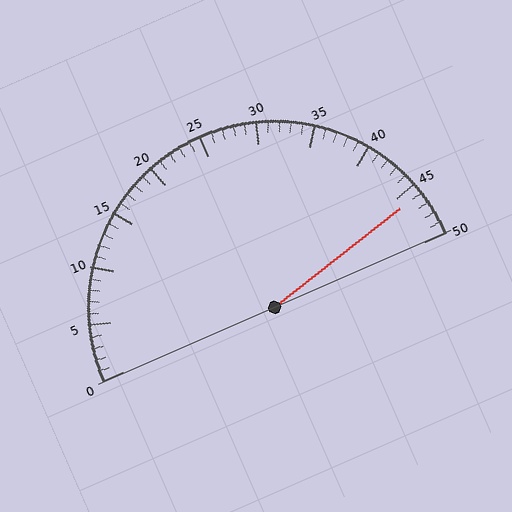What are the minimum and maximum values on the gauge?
The gauge ranges from 0 to 50.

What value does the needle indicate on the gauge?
The needle indicates approximately 46.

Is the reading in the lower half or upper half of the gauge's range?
The reading is in the upper half of the range (0 to 50).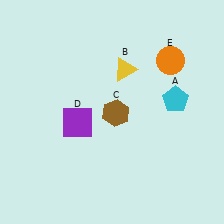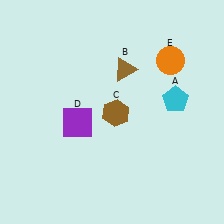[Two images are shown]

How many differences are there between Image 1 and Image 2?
There is 1 difference between the two images.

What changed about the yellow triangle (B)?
In Image 1, B is yellow. In Image 2, it changed to brown.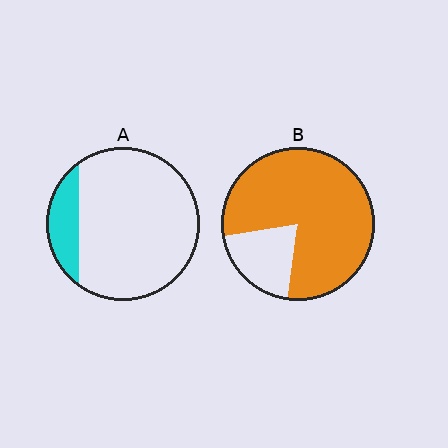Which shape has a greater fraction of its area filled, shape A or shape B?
Shape B.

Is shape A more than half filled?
No.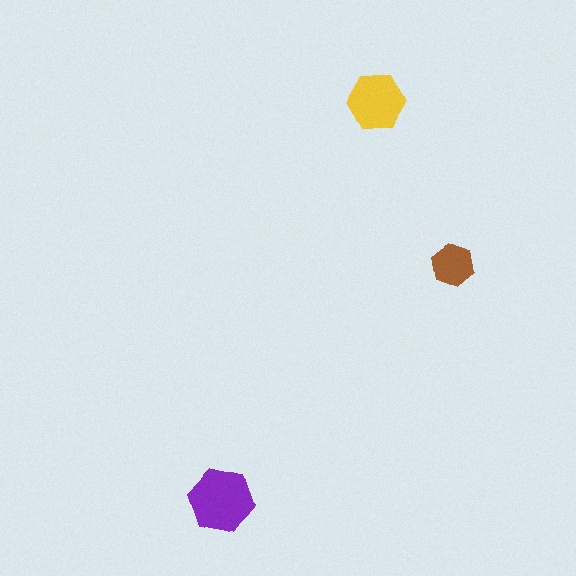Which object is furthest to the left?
The purple hexagon is leftmost.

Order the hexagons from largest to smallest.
the purple one, the yellow one, the brown one.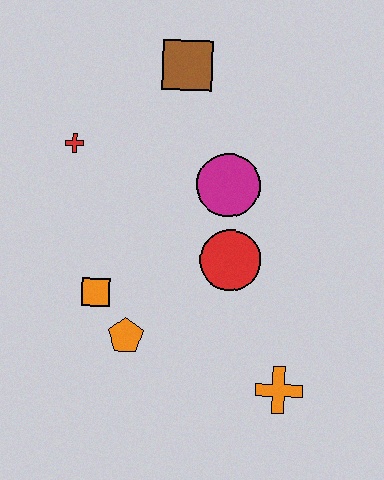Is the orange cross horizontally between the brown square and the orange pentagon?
No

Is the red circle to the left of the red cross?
No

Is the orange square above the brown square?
No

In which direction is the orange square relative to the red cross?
The orange square is below the red cross.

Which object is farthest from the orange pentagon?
The brown square is farthest from the orange pentagon.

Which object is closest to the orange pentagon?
The orange square is closest to the orange pentagon.